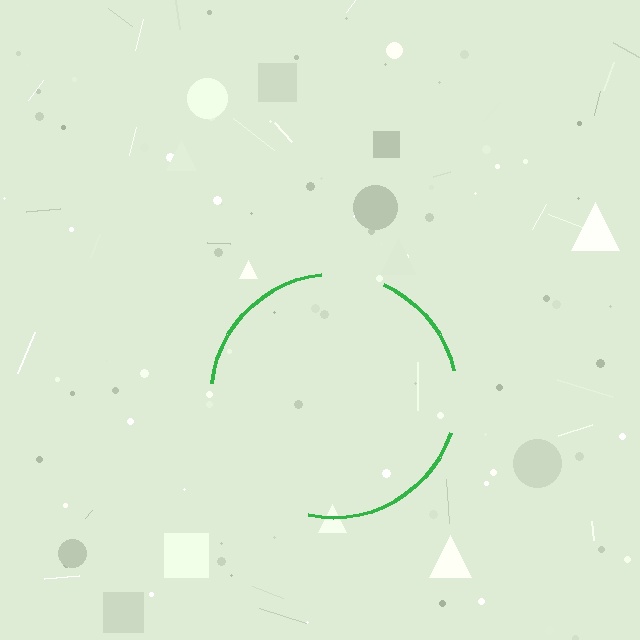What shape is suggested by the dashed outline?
The dashed outline suggests a circle.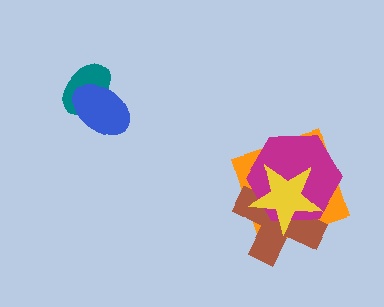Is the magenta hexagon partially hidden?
Yes, it is partially covered by another shape.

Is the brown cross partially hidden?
Yes, it is partially covered by another shape.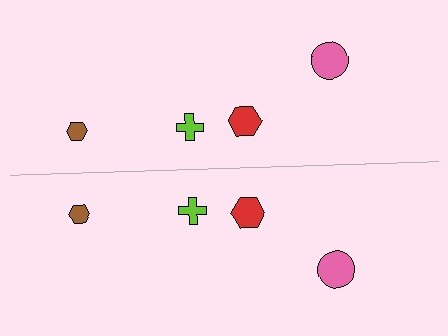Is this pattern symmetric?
Yes, this pattern has bilateral (reflection) symmetry.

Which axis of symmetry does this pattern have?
The pattern has a horizontal axis of symmetry running through the center of the image.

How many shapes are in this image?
There are 8 shapes in this image.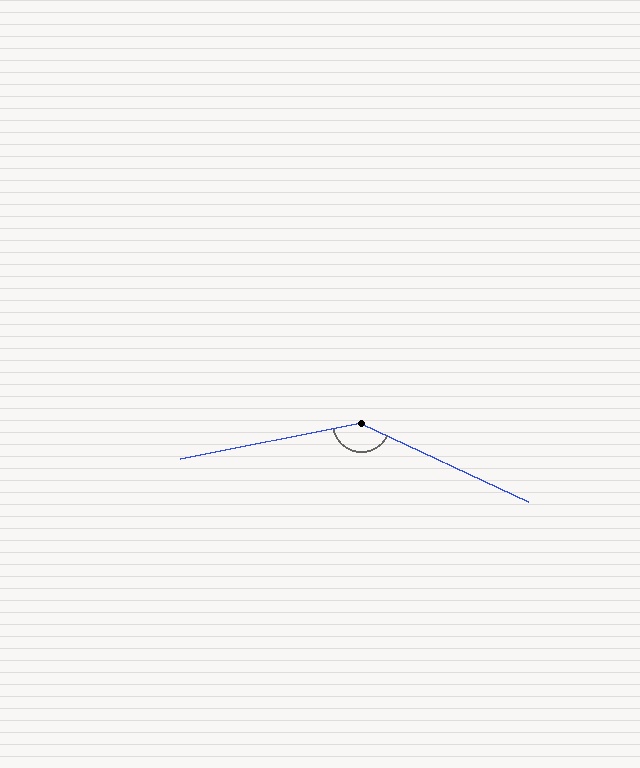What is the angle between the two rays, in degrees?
Approximately 143 degrees.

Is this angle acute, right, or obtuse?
It is obtuse.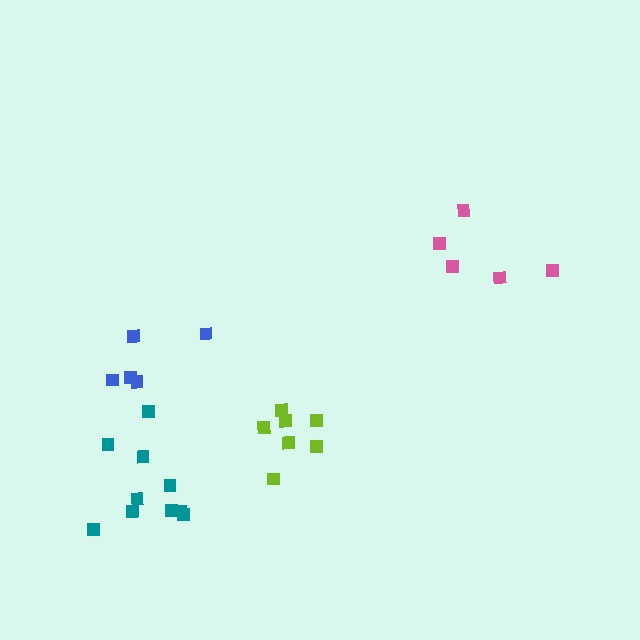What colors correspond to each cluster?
The clusters are colored: blue, lime, pink, teal.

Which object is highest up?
The pink cluster is topmost.